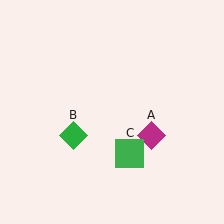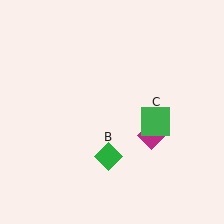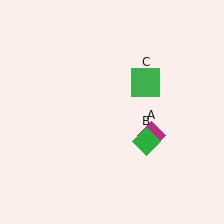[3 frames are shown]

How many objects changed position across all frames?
2 objects changed position: green diamond (object B), green square (object C).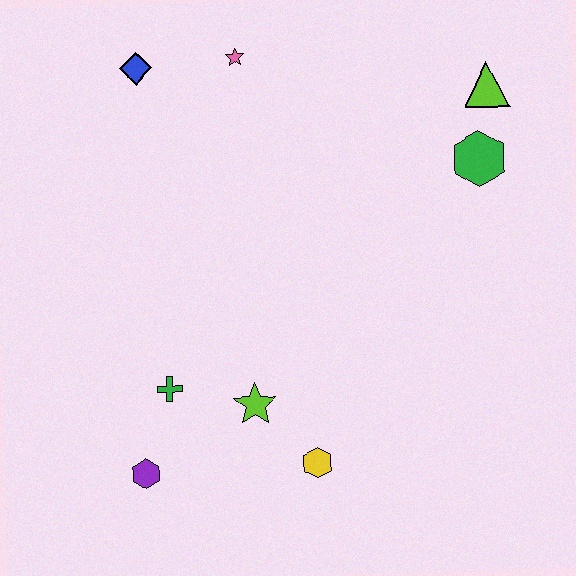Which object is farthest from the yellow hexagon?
The blue diamond is farthest from the yellow hexagon.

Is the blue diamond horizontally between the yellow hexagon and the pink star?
No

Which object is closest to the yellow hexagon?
The lime star is closest to the yellow hexagon.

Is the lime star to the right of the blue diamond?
Yes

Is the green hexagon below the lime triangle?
Yes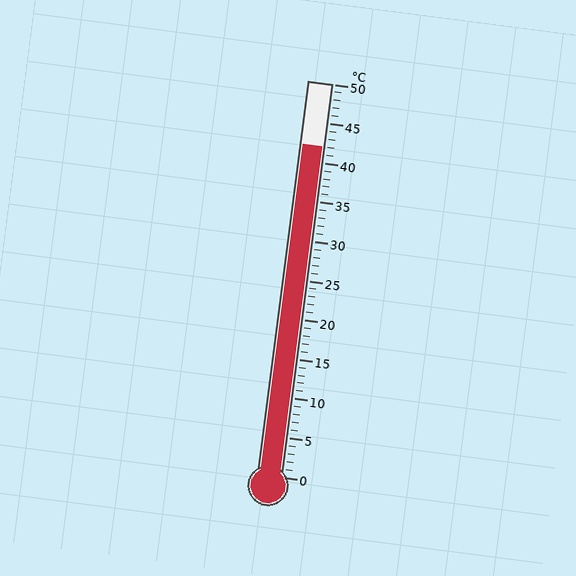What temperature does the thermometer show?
The thermometer shows approximately 42°C.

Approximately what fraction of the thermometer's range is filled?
The thermometer is filled to approximately 85% of its range.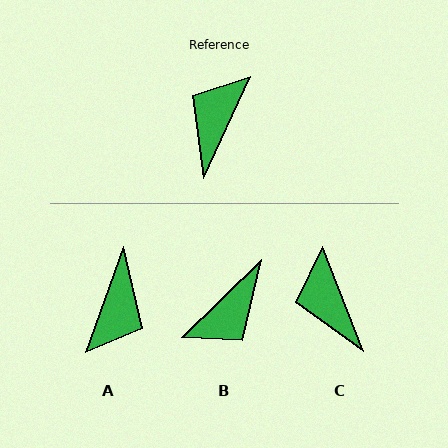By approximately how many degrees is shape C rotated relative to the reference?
Approximately 47 degrees counter-clockwise.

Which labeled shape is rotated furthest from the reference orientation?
A, about 175 degrees away.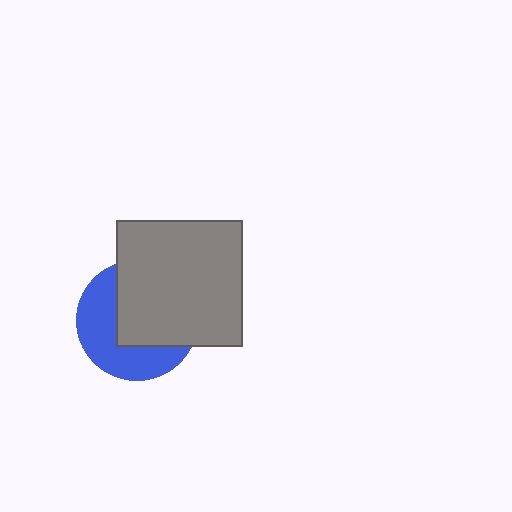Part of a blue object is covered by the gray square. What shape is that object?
It is a circle.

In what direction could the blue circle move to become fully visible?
The blue circle could move toward the lower-left. That would shift it out from behind the gray square entirely.